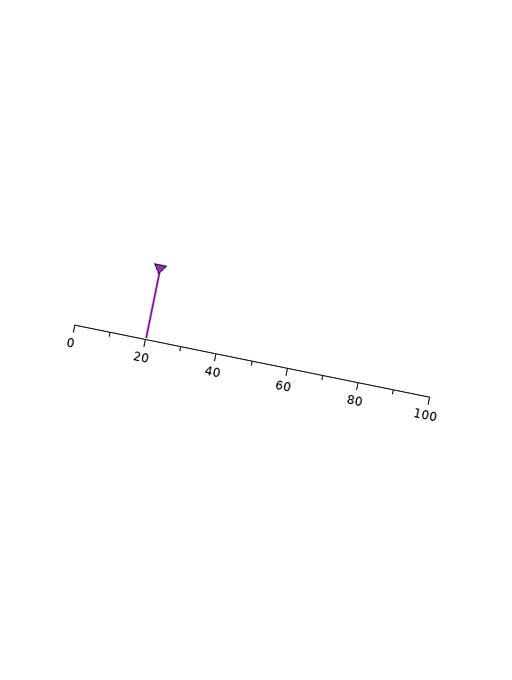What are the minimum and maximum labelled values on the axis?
The axis runs from 0 to 100.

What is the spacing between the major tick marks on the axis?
The major ticks are spaced 20 apart.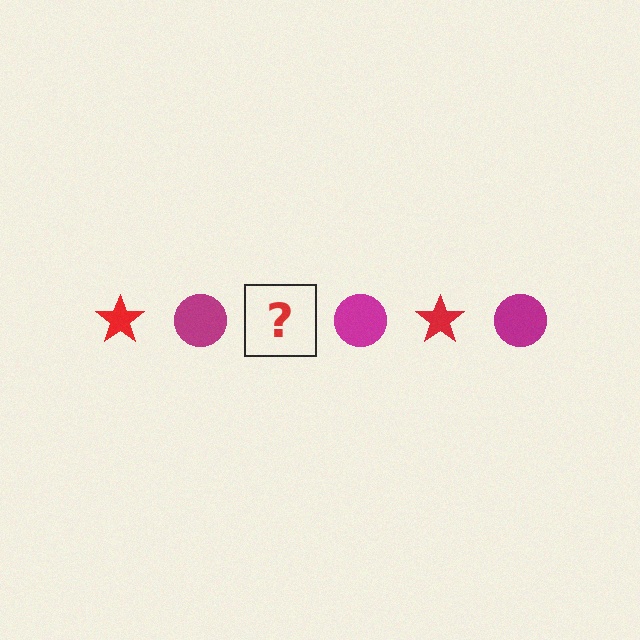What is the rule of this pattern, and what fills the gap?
The rule is that the pattern alternates between red star and magenta circle. The gap should be filled with a red star.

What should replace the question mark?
The question mark should be replaced with a red star.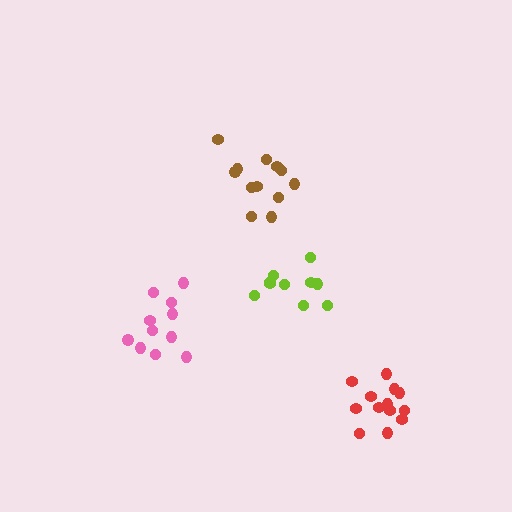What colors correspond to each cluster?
The clusters are colored: red, brown, lime, pink.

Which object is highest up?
The brown cluster is topmost.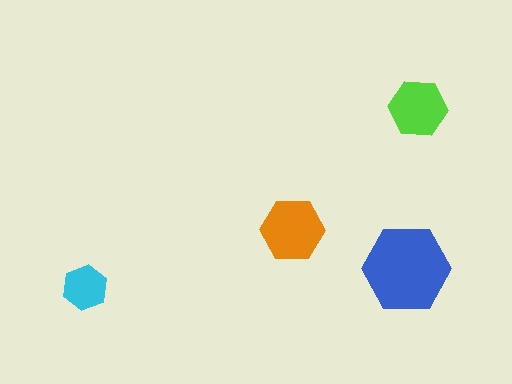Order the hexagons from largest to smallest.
the blue one, the orange one, the lime one, the cyan one.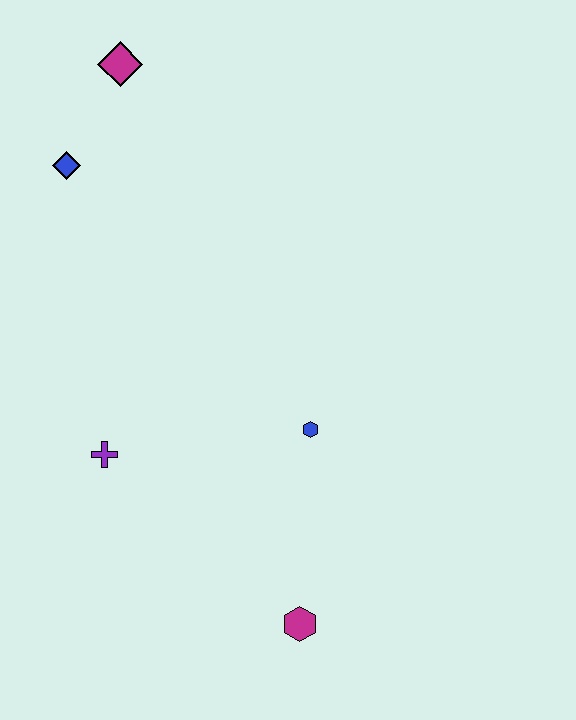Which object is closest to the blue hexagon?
The magenta hexagon is closest to the blue hexagon.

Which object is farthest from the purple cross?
The magenta diamond is farthest from the purple cross.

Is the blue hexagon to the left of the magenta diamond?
No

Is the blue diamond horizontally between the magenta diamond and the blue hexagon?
No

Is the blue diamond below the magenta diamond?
Yes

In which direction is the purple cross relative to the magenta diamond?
The purple cross is below the magenta diamond.